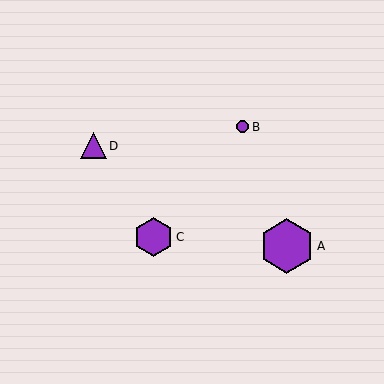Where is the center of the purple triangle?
The center of the purple triangle is at (93, 146).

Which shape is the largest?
The purple hexagon (labeled A) is the largest.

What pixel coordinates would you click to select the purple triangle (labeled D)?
Click at (93, 146) to select the purple triangle D.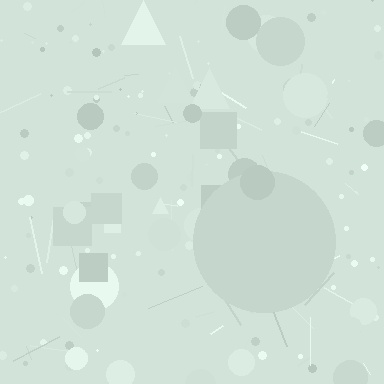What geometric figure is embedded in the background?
A circle is embedded in the background.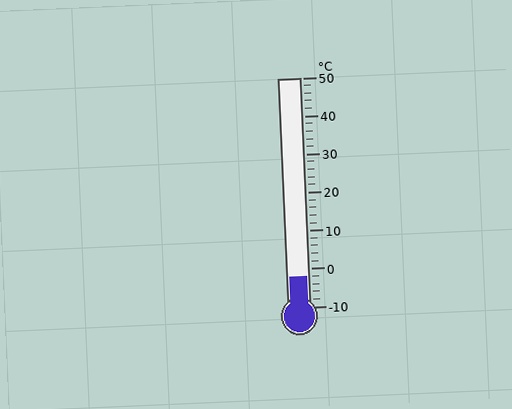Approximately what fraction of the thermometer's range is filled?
The thermometer is filled to approximately 15% of its range.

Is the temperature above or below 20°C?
The temperature is below 20°C.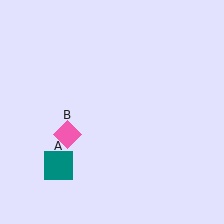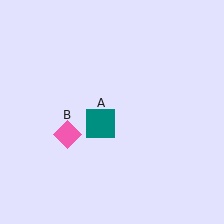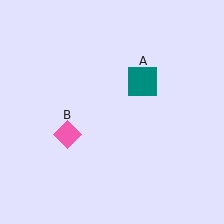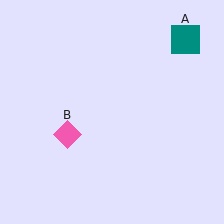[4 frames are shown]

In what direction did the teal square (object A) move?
The teal square (object A) moved up and to the right.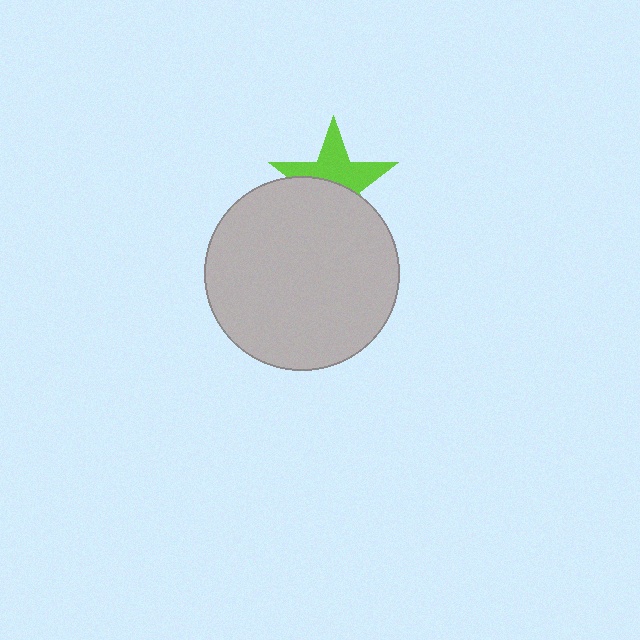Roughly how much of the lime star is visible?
About half of it is visible (roughly 52%).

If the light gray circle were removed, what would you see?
You would see the complete lime star.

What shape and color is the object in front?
The object in front is a light gray circle.